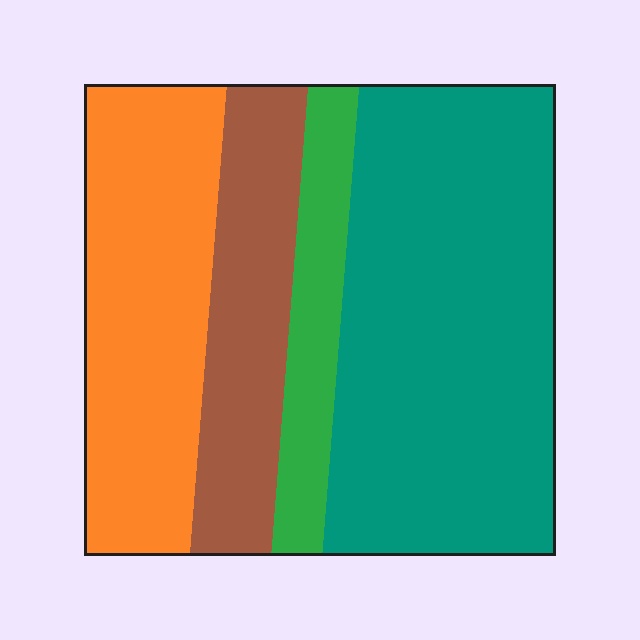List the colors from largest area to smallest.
From largest to smallest: teal, orange, brown, green.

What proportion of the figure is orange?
Orange takes up about one quarter (1/4) of the figure.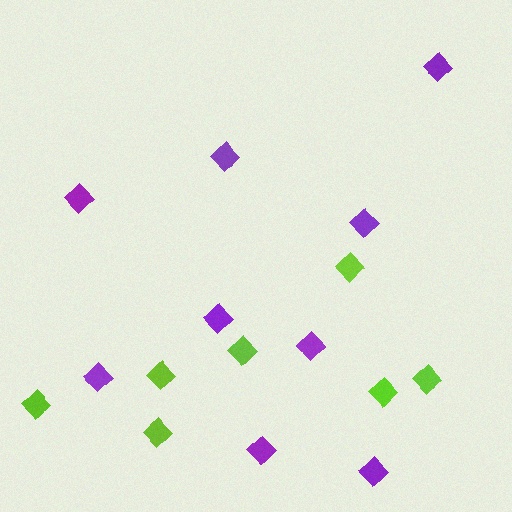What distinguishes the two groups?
There are 2 groups: one group of purple diamonds (9) and one group of lime diamonds (7).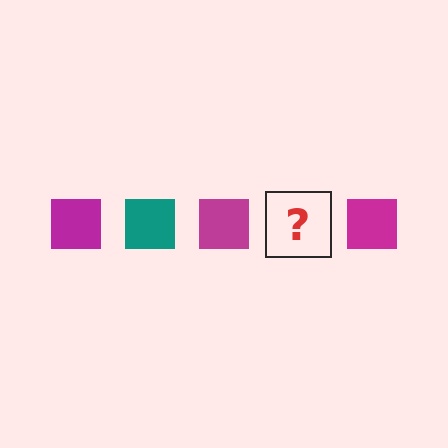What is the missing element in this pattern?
The missing element is a teal square.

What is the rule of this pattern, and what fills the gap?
The rule is that the pattern cycles through magenta, teal squares. The gap should be filled with a teal square.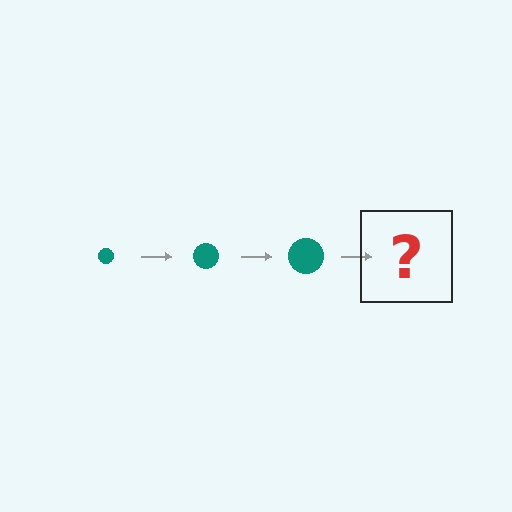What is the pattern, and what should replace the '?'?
The pattern is that the circle gets progressively larger each step. The '?' should be a teal circle, larger than the previous one.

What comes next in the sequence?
The next element should be a teal circle, larger than the previous one.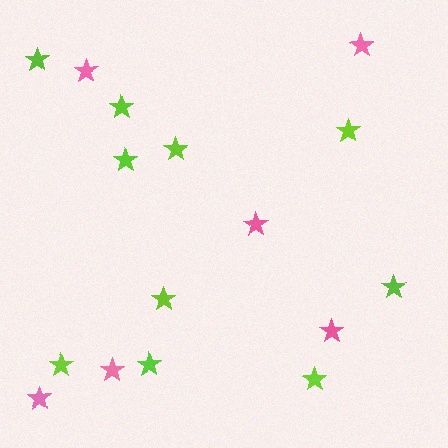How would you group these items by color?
There are 2 groups: one group of lime stars (10) and one group of pink stars (6).